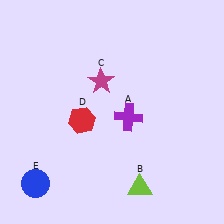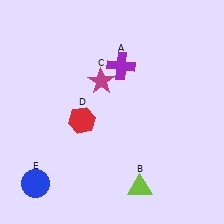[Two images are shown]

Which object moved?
The purple cross (A) moved up.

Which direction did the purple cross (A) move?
The purple cross (A) moved up.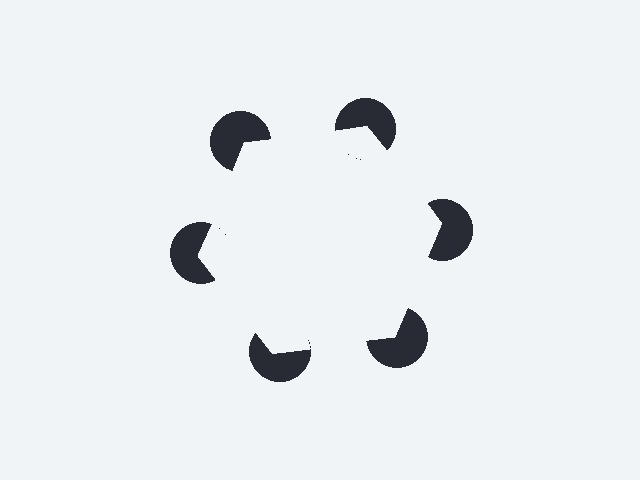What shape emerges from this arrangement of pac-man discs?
An illusory hexagon — its edges are inferred from the aligned wedge cuts in the pac-man discs, not physically drawn.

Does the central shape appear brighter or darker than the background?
It typically appears slightly brighter than the background, even though no actual brightness change is drawn.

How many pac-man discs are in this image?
There are 6 — one at each vertex of the illusory hexagon.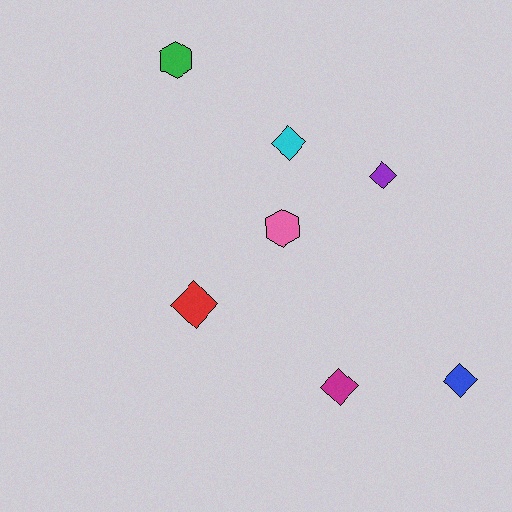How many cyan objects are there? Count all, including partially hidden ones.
There is 1 cyan object.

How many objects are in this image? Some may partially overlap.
There are 7 objects.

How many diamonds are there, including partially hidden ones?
There are 5 diamonds.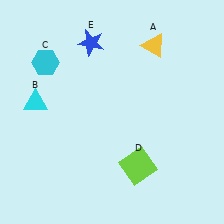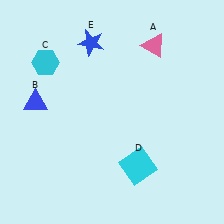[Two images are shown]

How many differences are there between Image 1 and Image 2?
There are 3 differences between the two images.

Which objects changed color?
A changed from yellow to pink. B changed from cyan to blue. D changed from lime to cyan.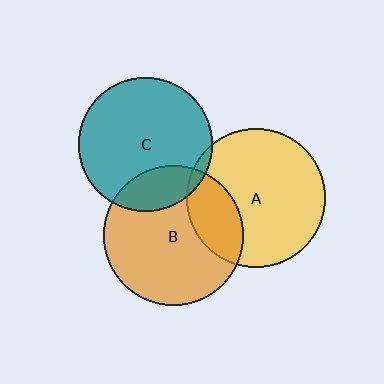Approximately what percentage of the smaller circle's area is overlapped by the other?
Approximately 20%.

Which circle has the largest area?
Circle B (orange).